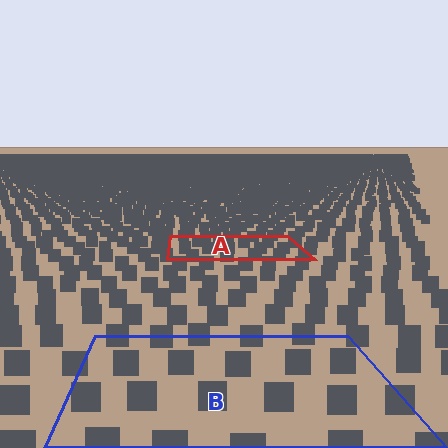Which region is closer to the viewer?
Region B is closer. The texture elements there are larger and more spread out.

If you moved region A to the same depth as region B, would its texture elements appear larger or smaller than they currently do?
They would appear larger. At a closer depth, the same texture elements are projected at a bigger on-screen size.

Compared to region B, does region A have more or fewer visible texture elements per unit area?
Region A has more texture elements per unit area — they are packed more densely because it is farther away.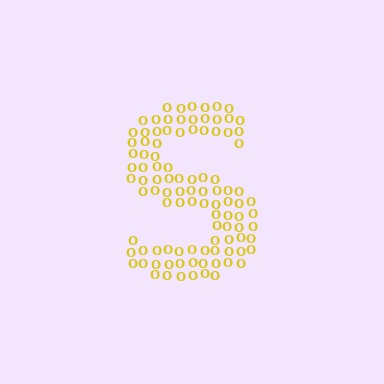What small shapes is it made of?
It is made of small letter O's.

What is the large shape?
The large shape is the letter S.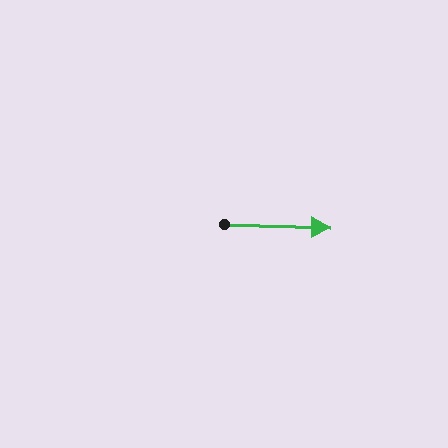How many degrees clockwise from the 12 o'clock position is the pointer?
Approximately 92 degrees.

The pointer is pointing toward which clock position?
Roughly 3 o'clock.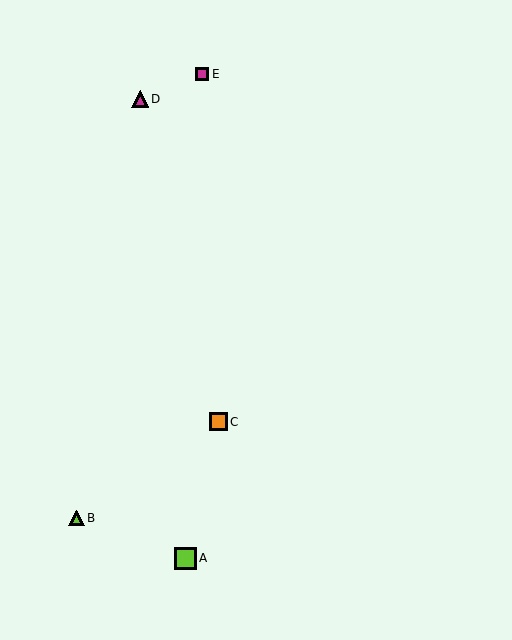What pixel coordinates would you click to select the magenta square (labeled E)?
Click at (202, 74) to select the magenta square E.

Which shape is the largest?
The lime square (labeled A) is the largest.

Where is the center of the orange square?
The center of the orange square is at (218, 422).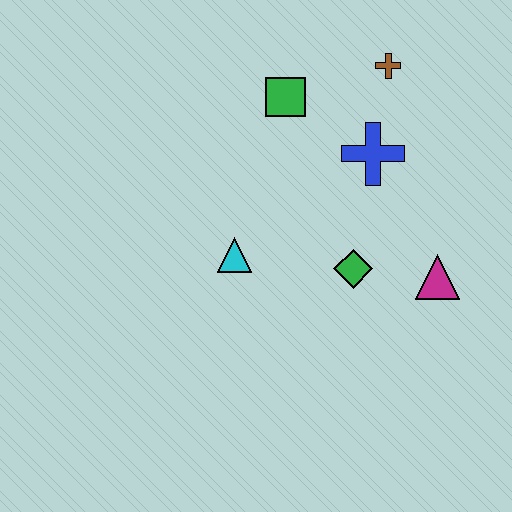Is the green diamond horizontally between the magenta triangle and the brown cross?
No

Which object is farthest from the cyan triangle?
The brown cross is farthest from the cyan triangle.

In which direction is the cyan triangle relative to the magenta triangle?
The cyan triangle is to the left of the magenta triangle.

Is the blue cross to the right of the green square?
Yes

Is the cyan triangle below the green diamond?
No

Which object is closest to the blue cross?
The brown cross is closest to the blue cross.